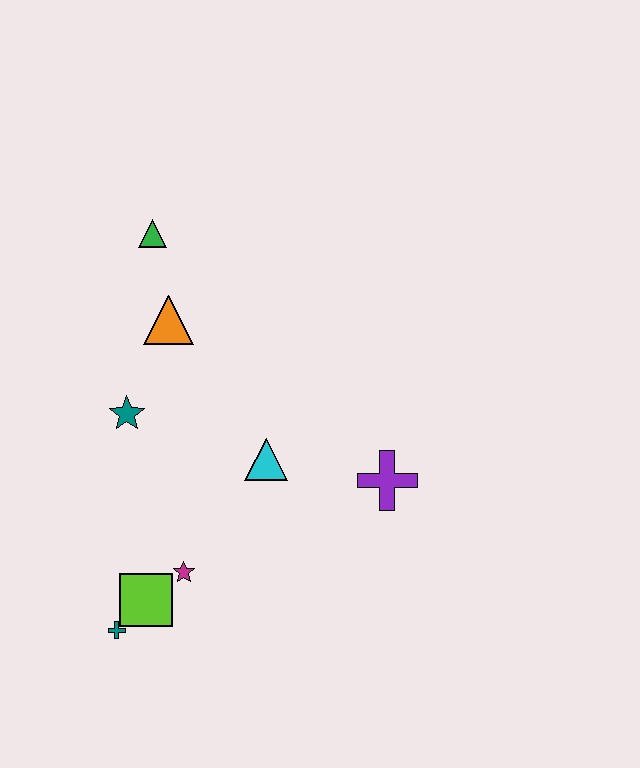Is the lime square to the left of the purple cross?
Yes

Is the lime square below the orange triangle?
Yes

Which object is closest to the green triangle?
The orange triangle is closest to the green triangle.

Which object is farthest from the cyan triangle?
The green triangle is farthest from the cyan triangle.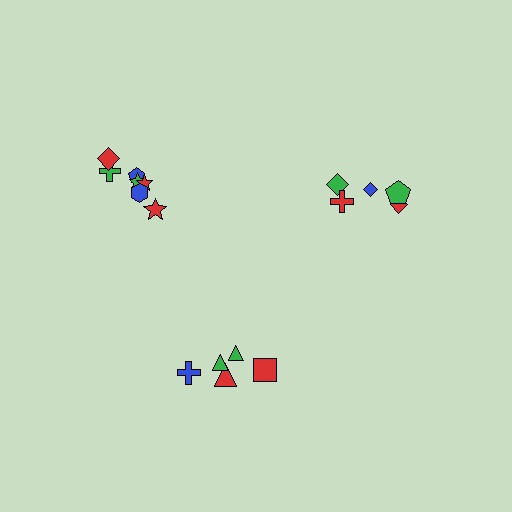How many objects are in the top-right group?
There are 5 objects.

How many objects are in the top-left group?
There are 7 objects.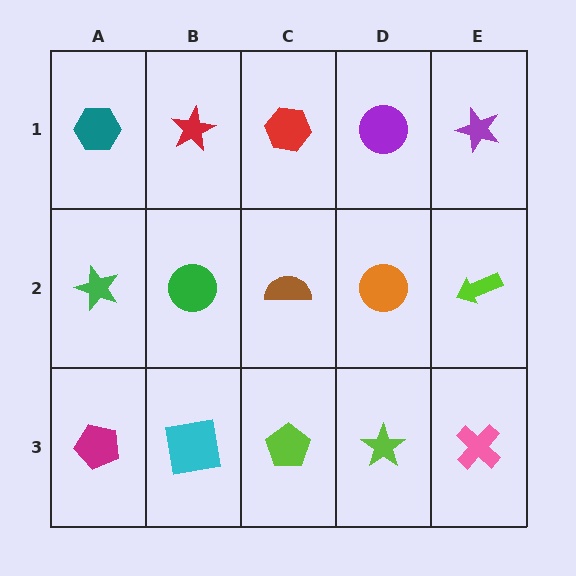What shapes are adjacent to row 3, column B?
A green circle (row 2, column B), a magenta pentagon (row 3, column A), a lime pentagon (row 3, column C).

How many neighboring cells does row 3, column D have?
3.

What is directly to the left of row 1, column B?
A teal hexagon.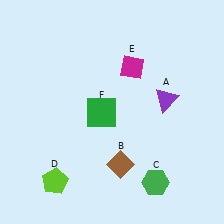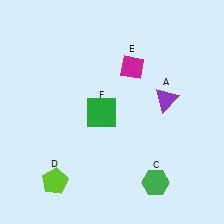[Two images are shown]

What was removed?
The brown diamond (B) was removed in Image 2.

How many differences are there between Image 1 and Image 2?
There is 1 difference between the two images.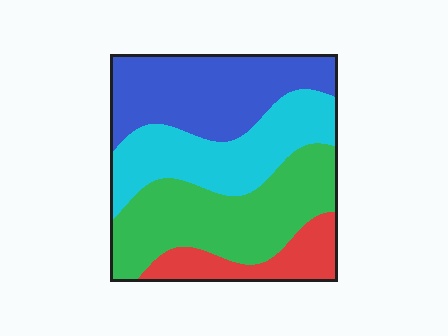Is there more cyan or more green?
Green.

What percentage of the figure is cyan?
Cyan covers roughly 25% of the figure.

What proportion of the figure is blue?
Blue takes up between a sixth and a third of the figure.